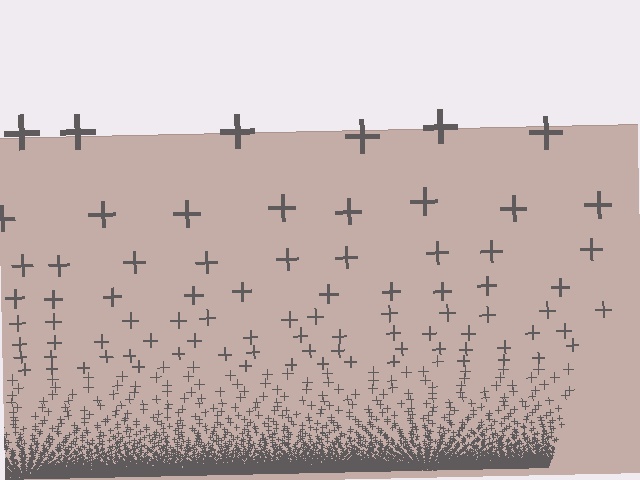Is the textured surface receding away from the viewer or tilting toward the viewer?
The surface appears to tilt toward the viewer. Texture elements get larger and sparser toward the top.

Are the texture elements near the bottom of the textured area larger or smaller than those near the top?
Smaller. The gradient is inverted — elements near the bottom are smaller and denser.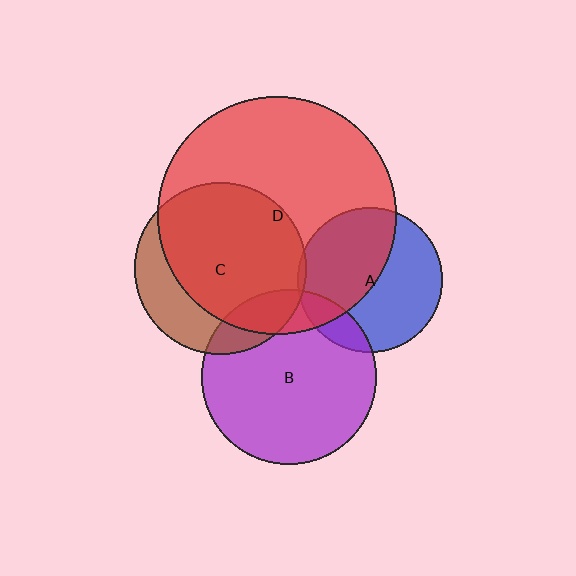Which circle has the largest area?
Circle D (red).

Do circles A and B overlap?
Yes.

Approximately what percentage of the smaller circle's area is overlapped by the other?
Approximately 15%.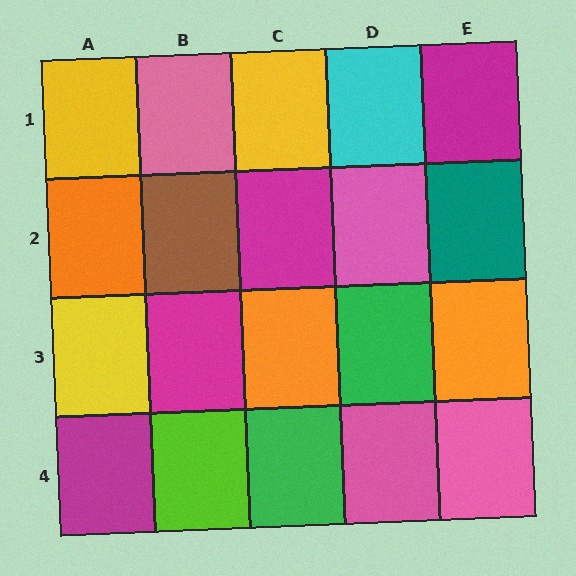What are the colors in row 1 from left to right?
Yellow, pink, yellow, cyan, magenta.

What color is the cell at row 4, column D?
Pink.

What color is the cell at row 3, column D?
Green.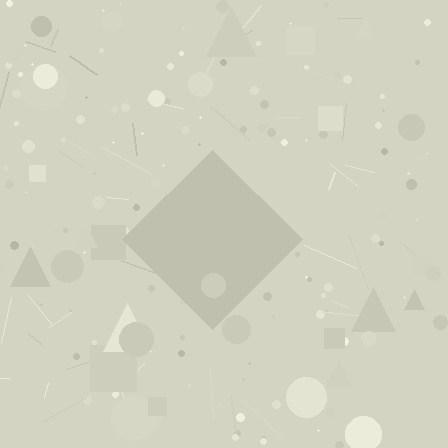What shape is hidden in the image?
A diamond is hidden in the image.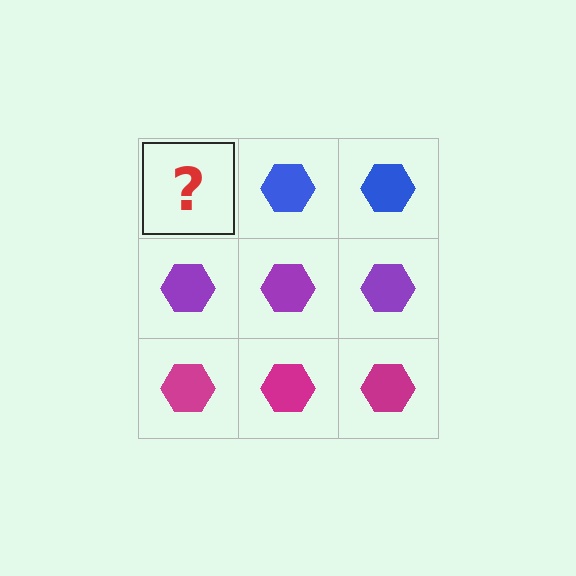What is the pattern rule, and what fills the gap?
The rule is that each row has a consistent color. The gap should be filled with a blue hexagon.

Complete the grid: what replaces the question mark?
The question mark should be replaced with a blue hexagon.